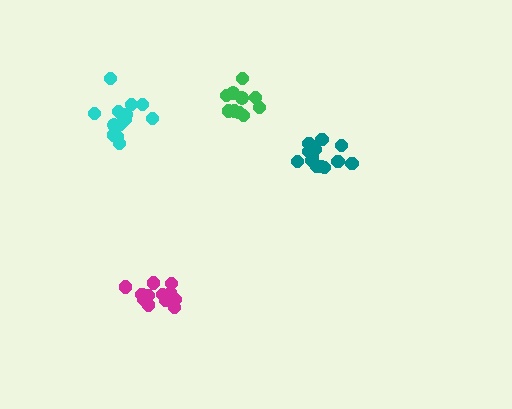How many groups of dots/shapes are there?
There are 4 groups.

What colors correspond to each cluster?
The clusters are colored: cyan, teal, magenta, green.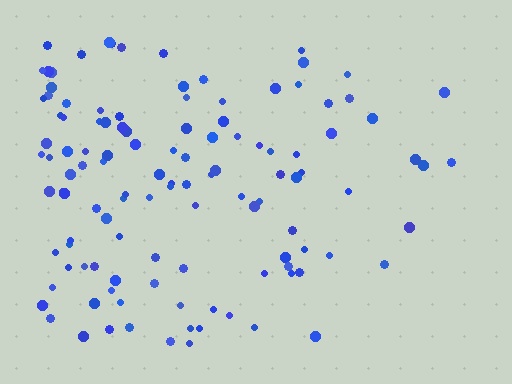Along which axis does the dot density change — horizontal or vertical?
Horizontal.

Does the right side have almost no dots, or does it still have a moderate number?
Still a moderate number, just noticeably fewer than the left.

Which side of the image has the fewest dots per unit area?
The right.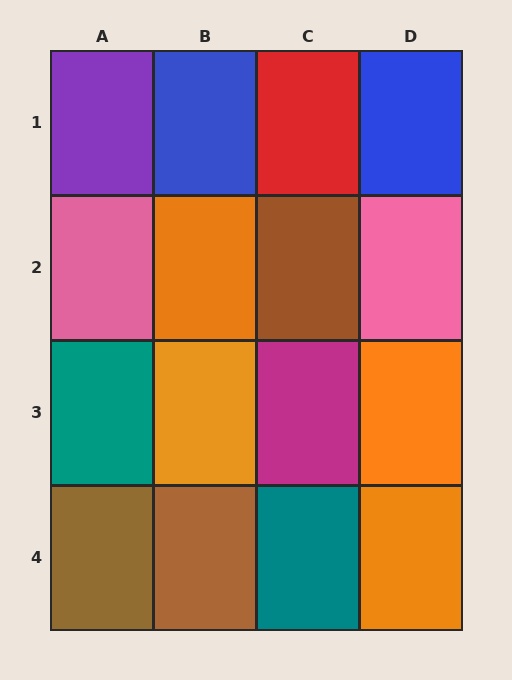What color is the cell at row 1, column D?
Blue.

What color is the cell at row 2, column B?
Orange.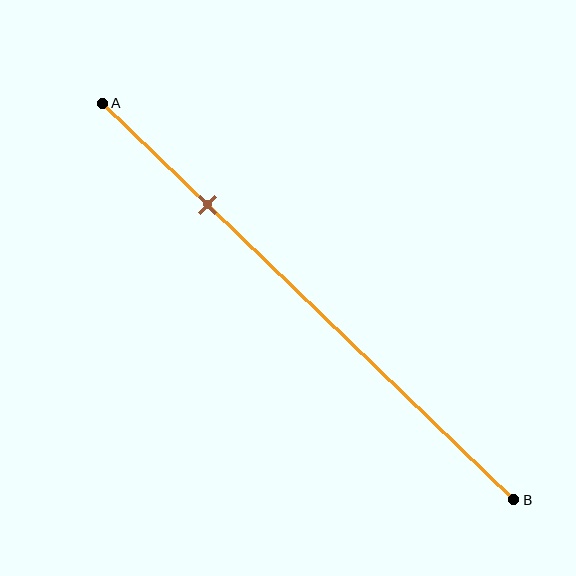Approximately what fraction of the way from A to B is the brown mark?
The brown mark is approximately 25% of the way from A to B.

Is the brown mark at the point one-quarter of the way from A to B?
Yes, the mark is approximately at the one-quarter point.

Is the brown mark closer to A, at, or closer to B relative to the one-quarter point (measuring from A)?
The brown mark is approximately at the one-quarter point of segment AB.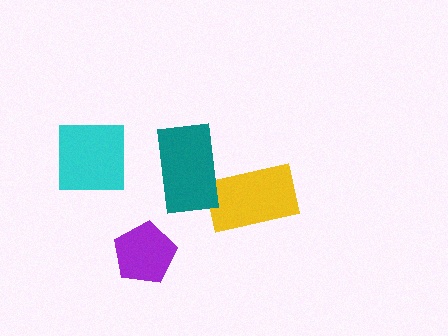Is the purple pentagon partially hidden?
No, no other shape covers it.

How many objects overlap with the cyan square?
0 objects overlap with the cyan square.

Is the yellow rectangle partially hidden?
Yes, it is partially covered by another shape.